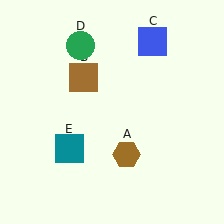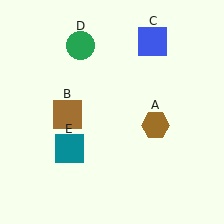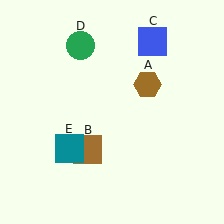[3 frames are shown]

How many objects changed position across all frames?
2 objects changed position: brown hexagon (object A), brown square (object B).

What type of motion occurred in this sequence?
The brown hexagon (object A), brown square (object B) rotated counterclockwise around the center of the scene.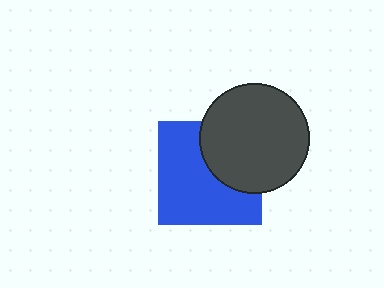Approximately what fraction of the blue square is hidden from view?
Roughly 36% of the blue square is hidden behind the dark gray circle.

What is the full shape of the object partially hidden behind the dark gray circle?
The partially hidden object is a blue square.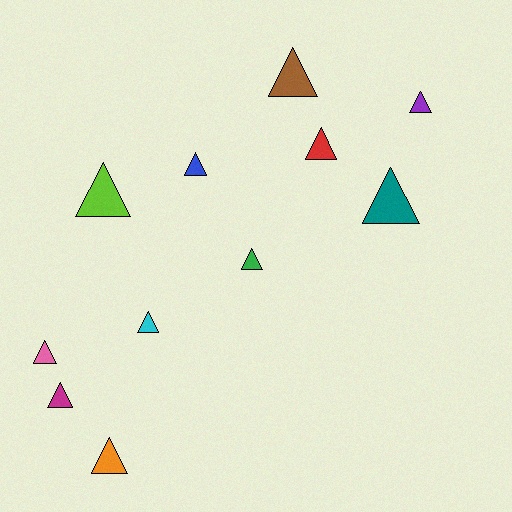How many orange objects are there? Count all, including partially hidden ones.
There is 1 orange object.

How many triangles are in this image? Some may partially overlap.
There are 11 triangles.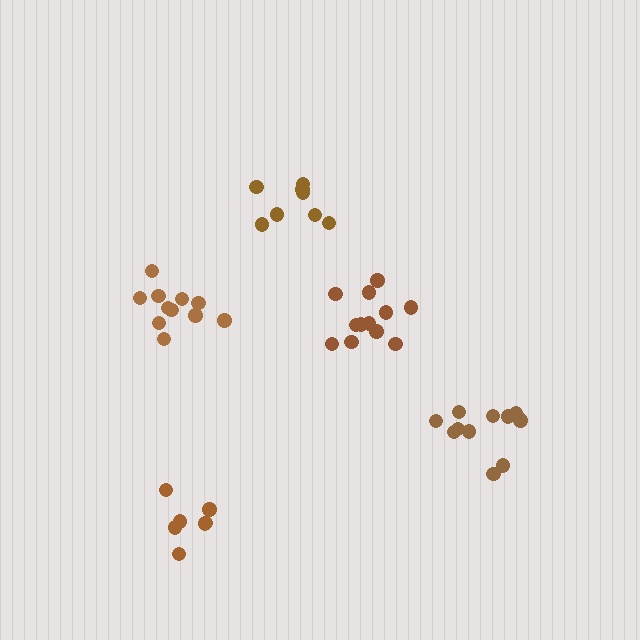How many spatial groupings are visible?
There are 5 spatial groupings.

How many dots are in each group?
Group 1: 11 dots, Group 2: 12 dots, Group 3: 8 dots, Group 4: 7 dots, Group 5: 12 dots (50 total).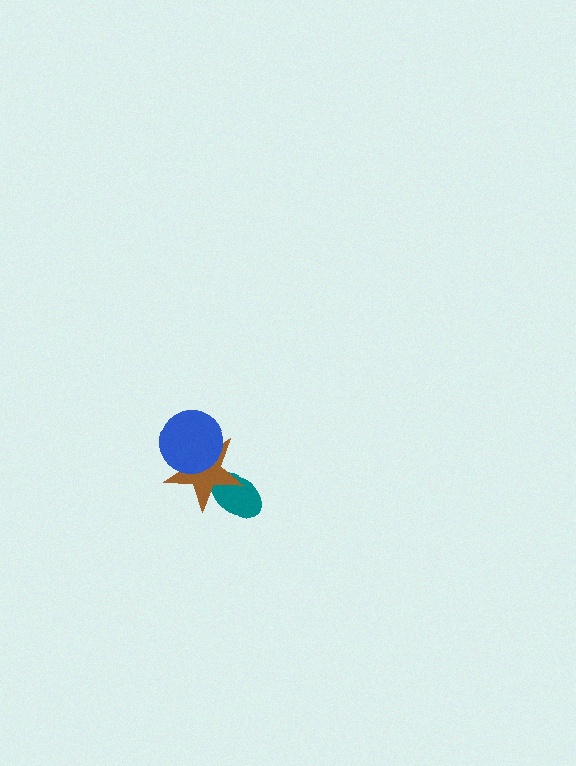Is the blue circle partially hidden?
No, no other shape covers it.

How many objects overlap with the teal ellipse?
1 object overlaps with the teal ellipse.